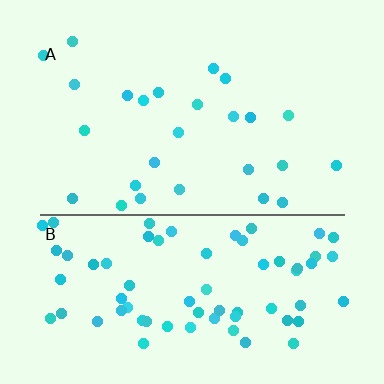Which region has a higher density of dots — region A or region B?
B (the bottom).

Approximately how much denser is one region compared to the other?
Approximately 2.8× — region B over region A.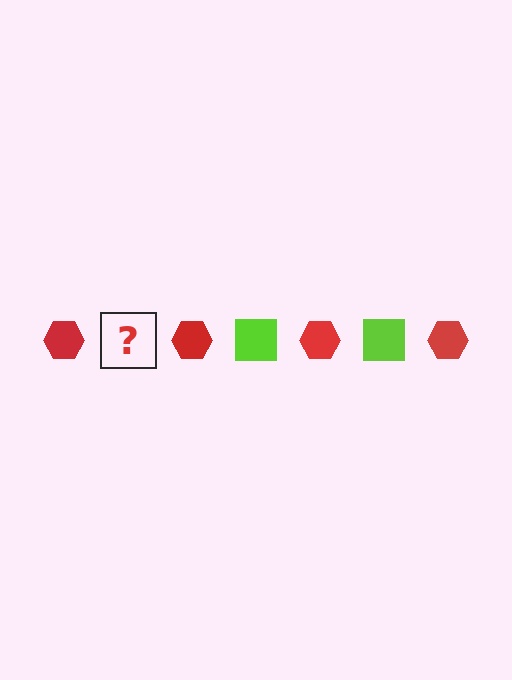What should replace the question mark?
The question mark should be replaced with a lime square.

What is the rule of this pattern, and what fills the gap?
The rule is that the pattern alternates between red hexagon and lime square. The gap should be filled with a lime square.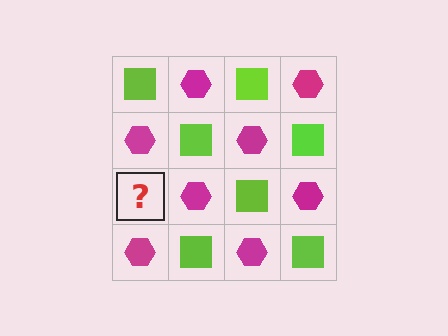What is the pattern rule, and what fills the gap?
The rule is that it alternates lime square and magenta hexagon in a checkerboard pattern. The gap should be filled with a lime square.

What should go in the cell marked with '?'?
The missing cell should contain a lime square.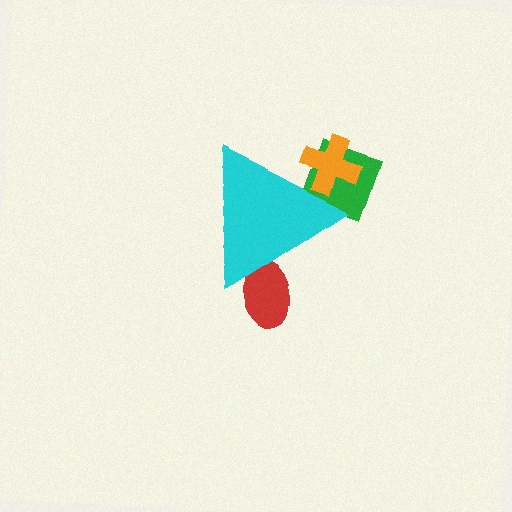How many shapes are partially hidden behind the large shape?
3 shapes are partially hidden.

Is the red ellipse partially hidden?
Yes, the red ellipse is partially hidden behind the cyan triangle.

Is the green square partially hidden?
Yes, the green square is partially hidden behind the cyan triangle.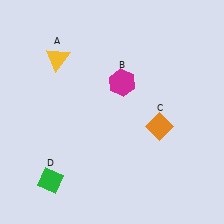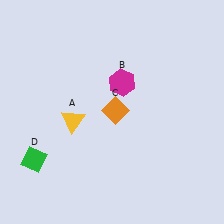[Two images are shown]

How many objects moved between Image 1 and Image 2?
3 objects moved between the two images.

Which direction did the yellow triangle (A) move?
The yellow triangle (A) moved down.